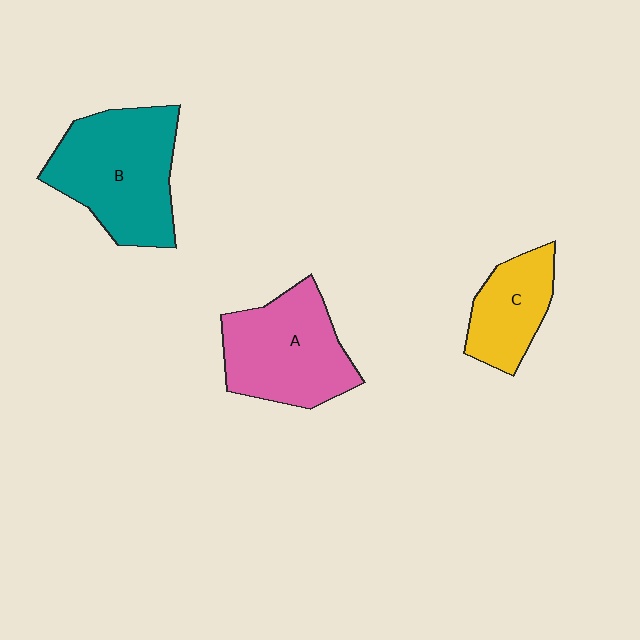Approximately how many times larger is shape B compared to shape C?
Approximately 1.8 times.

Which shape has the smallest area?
Shape C (yellow).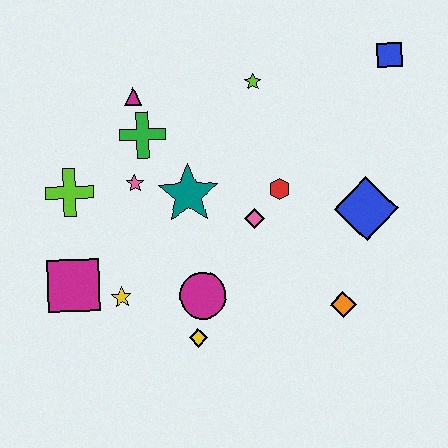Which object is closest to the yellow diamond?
The magenta circle is closest to the yellow diamond.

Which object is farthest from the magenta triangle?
The orange diamond is farthest from the magenta triangle.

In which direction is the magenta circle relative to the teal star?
The magenta circle is below the teal star.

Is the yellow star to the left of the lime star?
Yes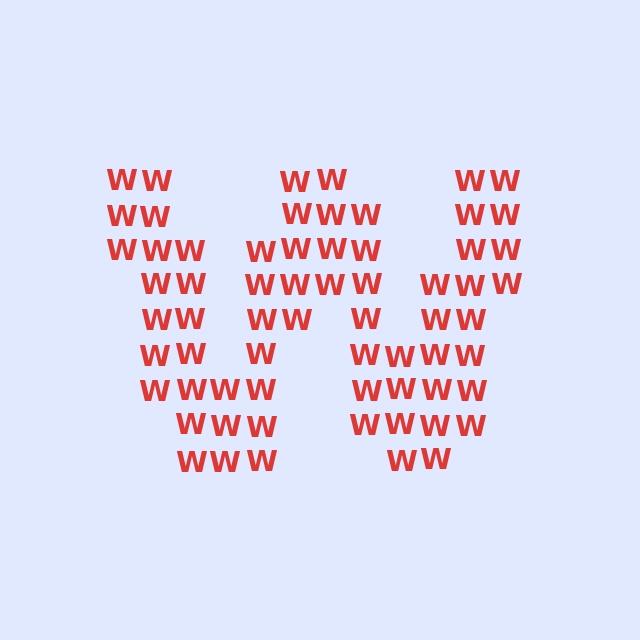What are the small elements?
The small elements are letter W's.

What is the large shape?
The large shape is the letter W.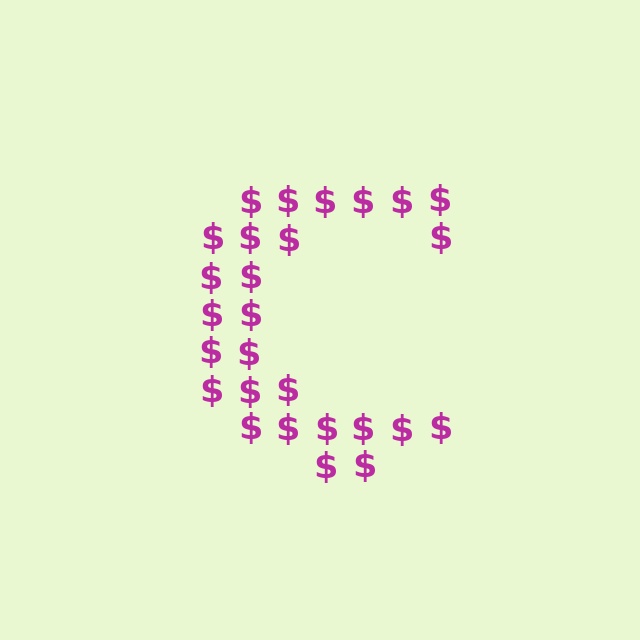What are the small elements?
The small elements are dollar signs.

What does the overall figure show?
The overall figure shows the letter C.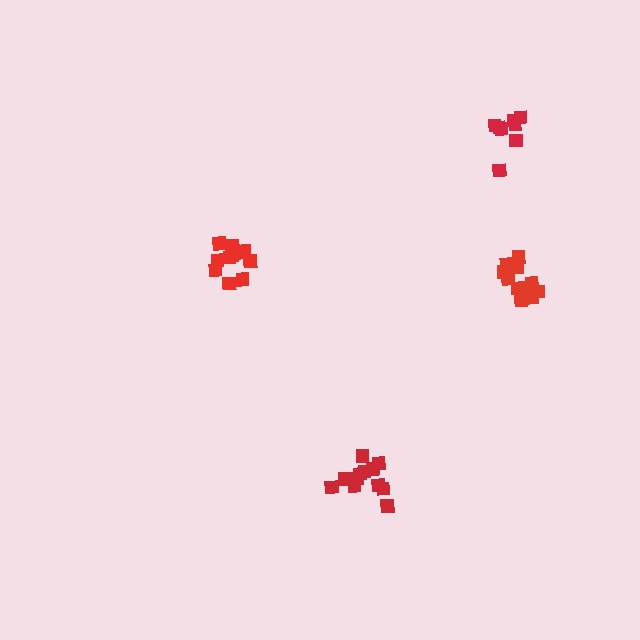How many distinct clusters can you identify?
There are 4 distinct clusters.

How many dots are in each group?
Group 1: 12 dots, Group 2: 12 dots, Group 3: 8 dots, Group 4: 14 dots (46 total).